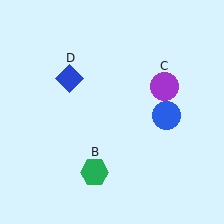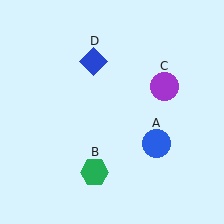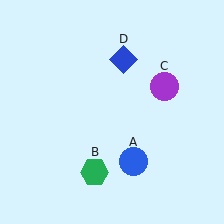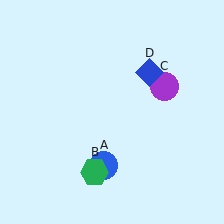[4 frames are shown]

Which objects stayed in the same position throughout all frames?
Green hexagon (object B) and purple circle (object C) remained stationary.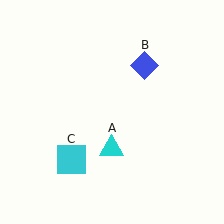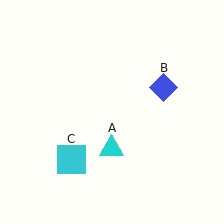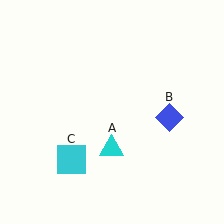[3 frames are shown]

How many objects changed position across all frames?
1 object changed position: blue diamond (object B).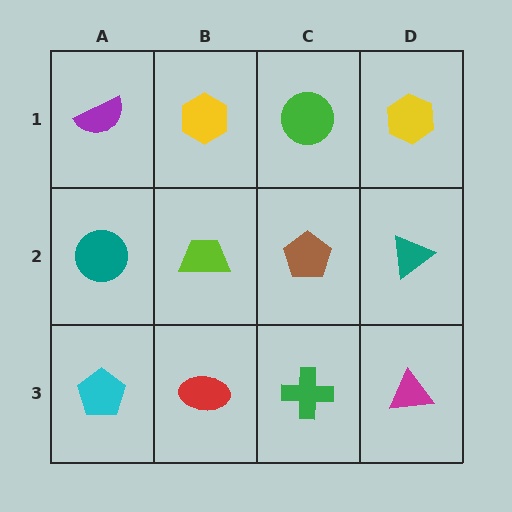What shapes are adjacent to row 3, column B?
A lime trapezoid (row 2, column B), a cyan pentagon (row 3, column A), a green cross (row 3, column C).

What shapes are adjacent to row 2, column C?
A green circle (row 1, column C), a green cross (row 3, column C), a lime trapezoid (row 2, column B), a teal triangle (row 2, column D).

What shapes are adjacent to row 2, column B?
A yellow hexagon (row 1, column B), a red ellipse (row 3, column B), a teal circle (row 2, column A), a brown pentagon (row 2, column C).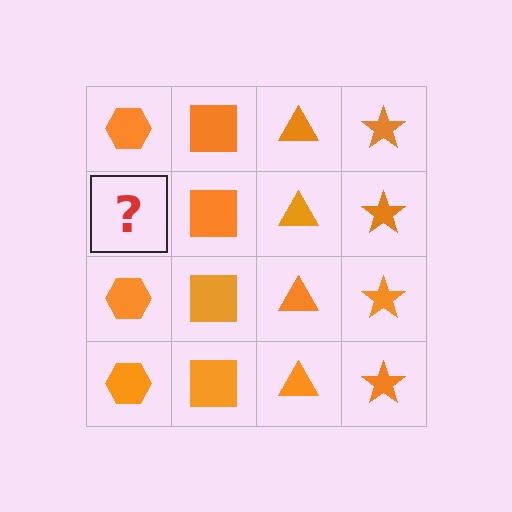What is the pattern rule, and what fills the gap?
The rule is that each column has a consistent shape. The gap should be filled with an orange hexagon.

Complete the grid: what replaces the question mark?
The question mark should be replaced with an orange hexagon.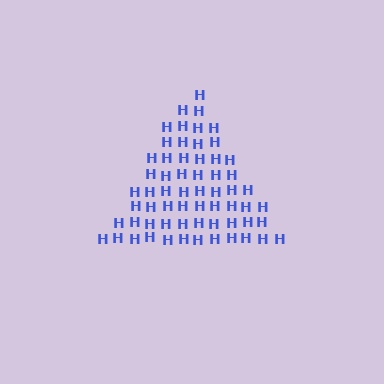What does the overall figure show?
The overall figure shows a triangle.